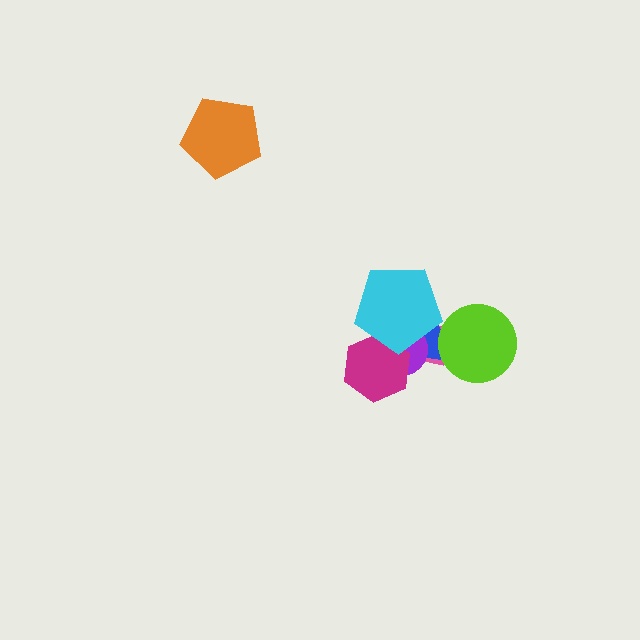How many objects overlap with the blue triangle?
5 objects overlap with the blue triangle.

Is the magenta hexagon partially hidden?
Yes, it is partially covered by another shape.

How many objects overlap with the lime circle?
2 objects overlap with the lime circle.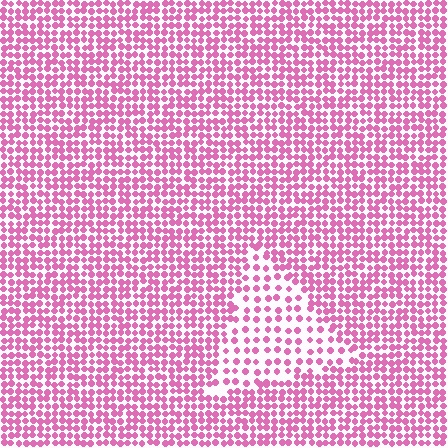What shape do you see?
I see a triangle.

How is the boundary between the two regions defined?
The boundary is defined by a change in element density (approximately 2.0x ratio). All elements are the same color, size, and shape.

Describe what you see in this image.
The image contains small pink elements arranged at two different densities. A triangle-shaped region is visible where the elements are less densely packed than the surrounding area.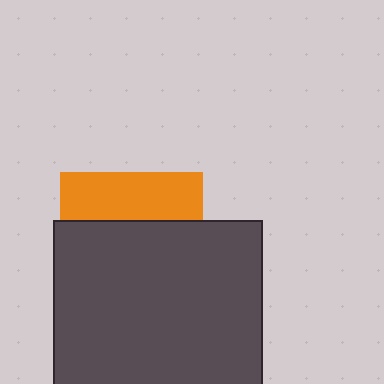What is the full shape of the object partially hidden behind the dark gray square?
The partially hidden object is an orange square.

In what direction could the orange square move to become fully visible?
The orange square could move up. That would shift it out from behind the dark gray square entirely.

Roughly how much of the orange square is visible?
A small part of it is visible (roughly 33%).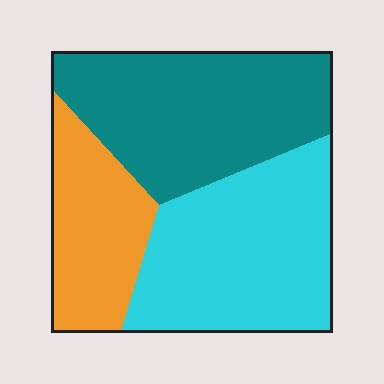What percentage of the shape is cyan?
Cyan covers around 40% of the shape.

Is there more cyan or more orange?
Cyan.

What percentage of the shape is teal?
Teal covers about 40% of the shape.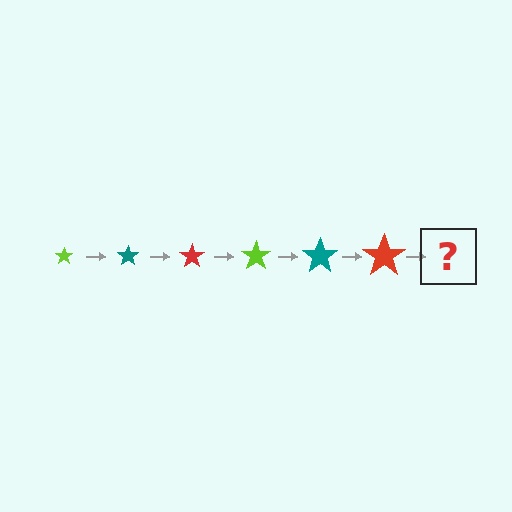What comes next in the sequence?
The next element should be a lime star, larger than the previous one.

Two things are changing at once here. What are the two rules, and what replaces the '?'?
The two rules are that the star grows larger each step and the color cycles through lime, teal, and red. The '?' should be a lime star, larger than the previous one.